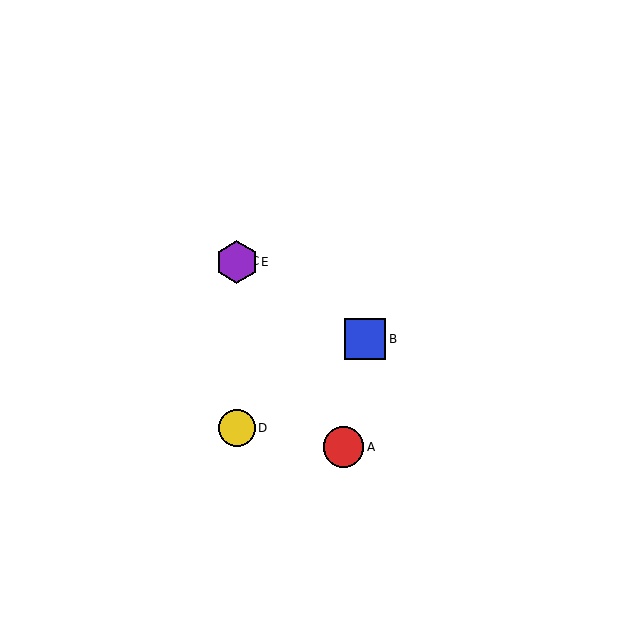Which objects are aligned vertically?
Objects C, D, E are aligned vertically.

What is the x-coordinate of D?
Object D is at x≈237.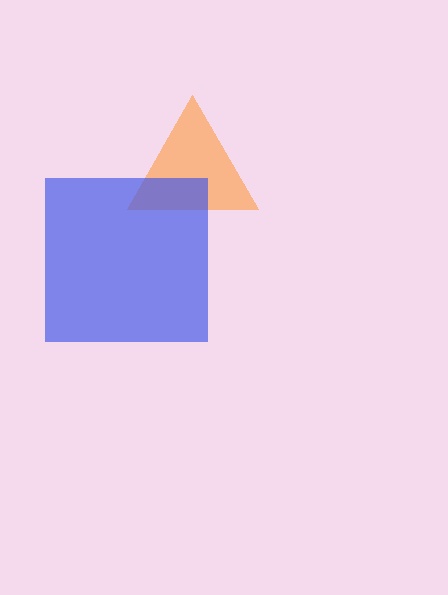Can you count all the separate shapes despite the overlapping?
Yes, there are 2 separate shapes.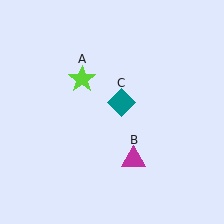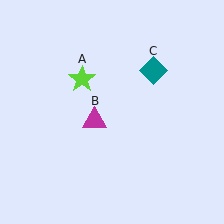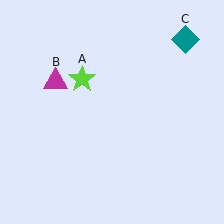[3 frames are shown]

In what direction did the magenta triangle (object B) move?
The magenta triangle (object B) moved up and to the left.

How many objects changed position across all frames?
2 objects changed position: magenta triangle (object B), teal diamond (object C).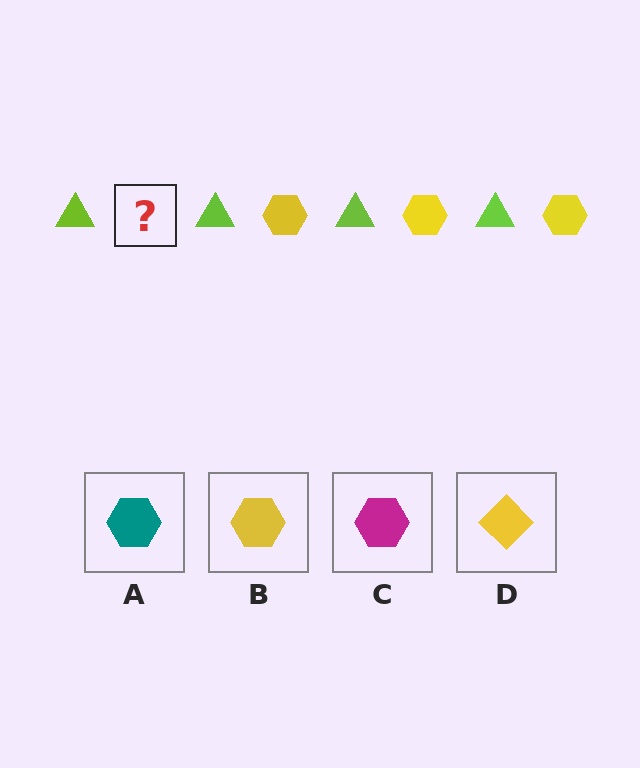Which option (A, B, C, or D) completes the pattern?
B.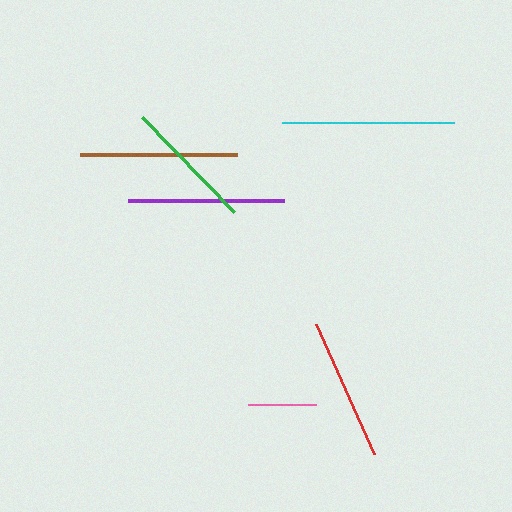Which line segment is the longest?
The cyan line is the longest at approximately 172 pixels.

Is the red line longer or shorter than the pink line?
The red line is longer than the pink line.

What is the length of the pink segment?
The pink segment is approximately 68 pixels long.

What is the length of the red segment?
The red segment is approximately 142 pixels long.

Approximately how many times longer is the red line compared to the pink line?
The red line is approximately 2.1 times the length of the pink line.